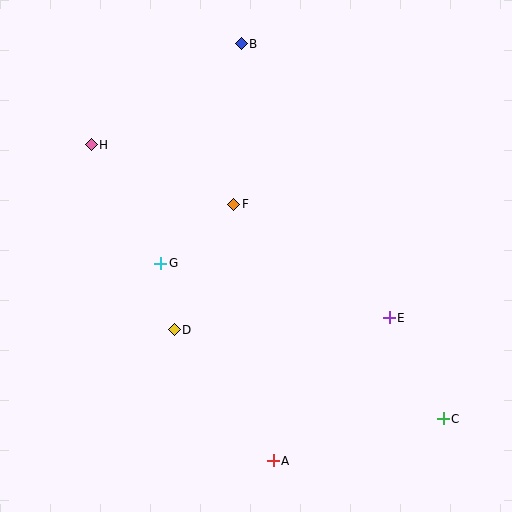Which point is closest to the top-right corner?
Point B is closest to the top-right corner.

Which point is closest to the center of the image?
Point F at (234, 204) is closest to the center.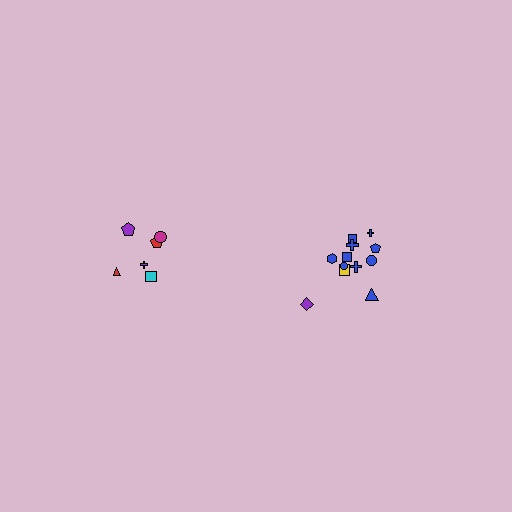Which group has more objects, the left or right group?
The right group.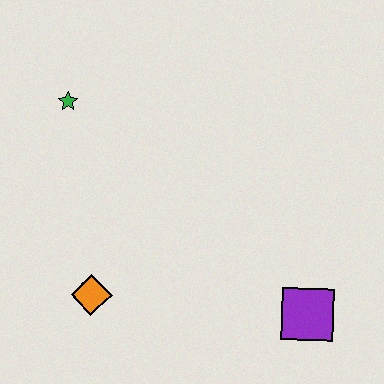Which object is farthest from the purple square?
The green star is farthest from the purple square.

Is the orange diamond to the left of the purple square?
Yes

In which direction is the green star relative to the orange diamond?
The green star is above the orange diamond.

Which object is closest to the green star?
The orange diamond is closest to the green star.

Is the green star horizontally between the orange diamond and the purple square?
No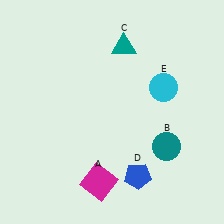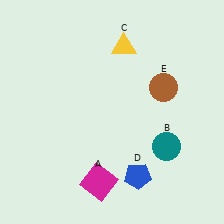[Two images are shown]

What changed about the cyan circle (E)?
In Image 1, E is cyan. In Image 2, it changed to brown.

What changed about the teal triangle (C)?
In Image 1, C is teal. In Image 2, it changed to yellow.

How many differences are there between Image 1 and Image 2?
There are 2 differences between the two images.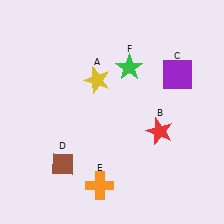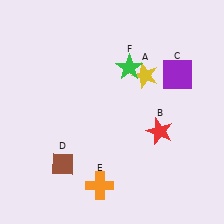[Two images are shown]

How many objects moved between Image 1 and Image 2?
1 object moved between the two images.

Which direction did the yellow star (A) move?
The yellow star (A) moved right.